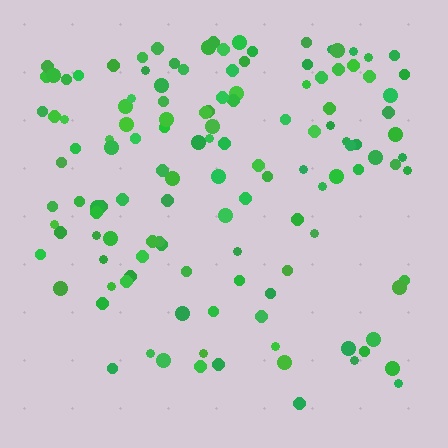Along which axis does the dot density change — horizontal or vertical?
Vertical.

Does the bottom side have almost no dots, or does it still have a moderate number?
Still a moderate number, just noticeably fewer than the top.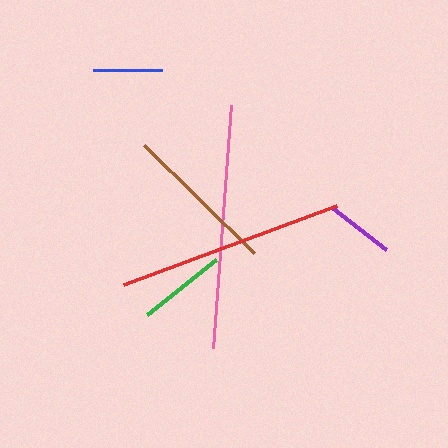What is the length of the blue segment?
The blue segment is approximately 69 pixels long.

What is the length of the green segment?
The green segment is approximately 88 pixels long.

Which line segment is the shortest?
The blue line is the shortest at approximately 69 pixels.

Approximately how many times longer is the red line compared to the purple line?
The red line is approximately 3.3 times the length of the purple line.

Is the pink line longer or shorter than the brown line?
The pink line is longer than the brown line.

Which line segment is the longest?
The pink line is the longest at approximately 244 pixels.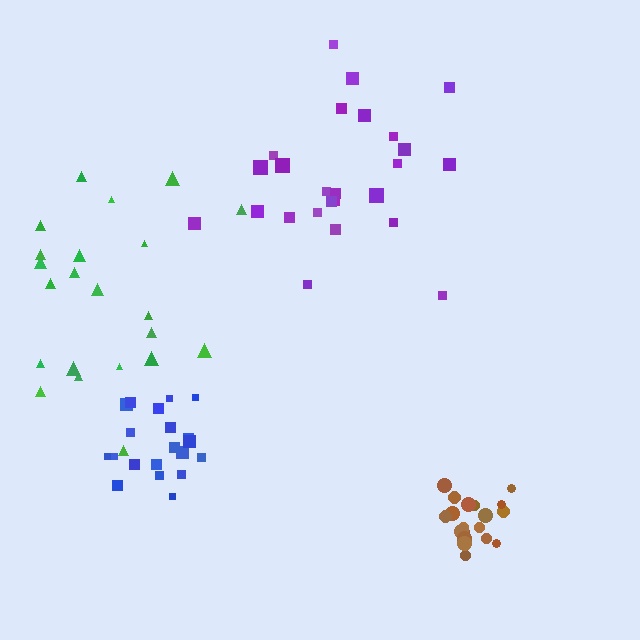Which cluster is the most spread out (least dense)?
Green.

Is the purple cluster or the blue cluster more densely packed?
Blue.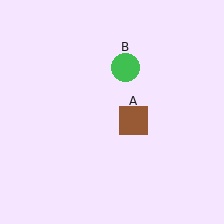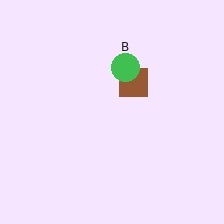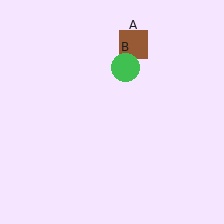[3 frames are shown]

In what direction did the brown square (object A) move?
The brown square (object A) moved up.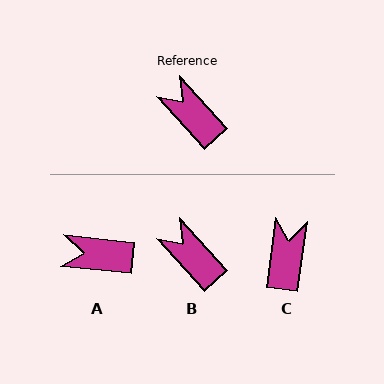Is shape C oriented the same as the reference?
No, it is off by about 50 degrees.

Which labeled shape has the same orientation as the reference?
B.